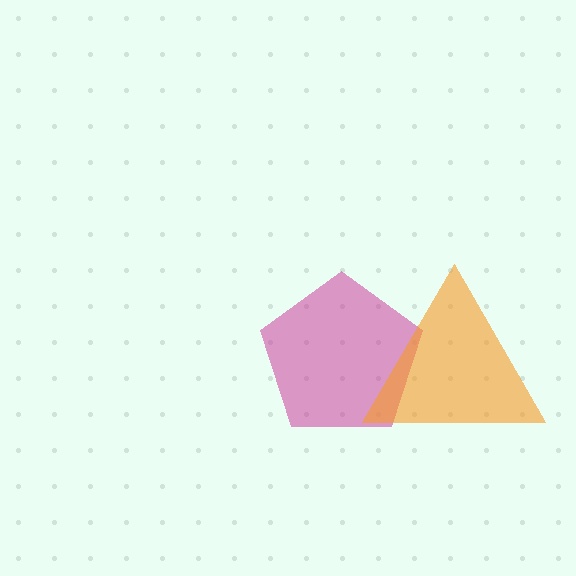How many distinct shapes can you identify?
There are 2 distinct shapes: a magenta pentagon, an orange triangle.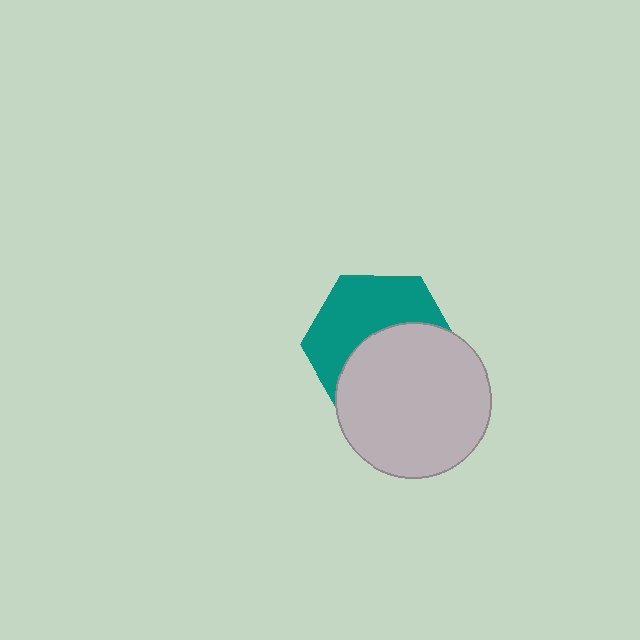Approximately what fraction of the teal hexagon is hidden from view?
Roughly 51% of the teal hexagon is hidden behind the light gray circle.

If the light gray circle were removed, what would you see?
You would see the complete teal hexagon.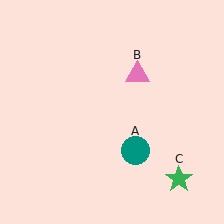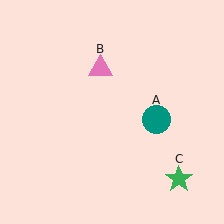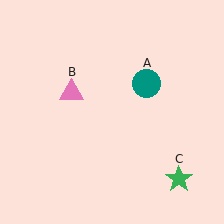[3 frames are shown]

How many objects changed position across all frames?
2 objects changed position: teal circle (object A), pink triangle (object B).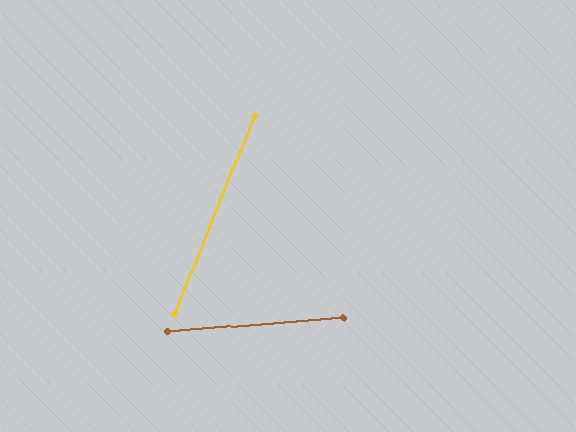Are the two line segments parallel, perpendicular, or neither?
Neither parallel nor perpendicular — they differ by about 64°.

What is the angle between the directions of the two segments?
Approximately 64 degrees.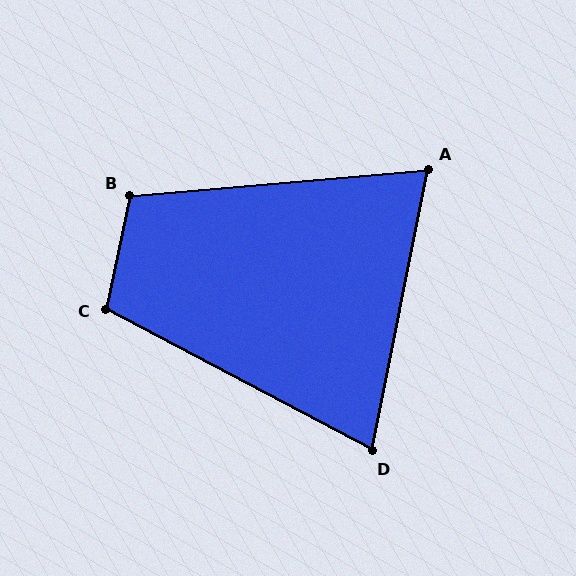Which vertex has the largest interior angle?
B, at approximately 107 degrees.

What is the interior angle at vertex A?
Approximately 74 degrees (acute).